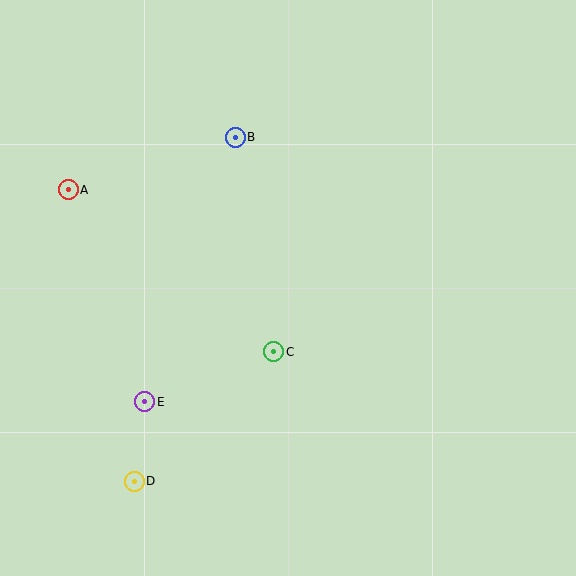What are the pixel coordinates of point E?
Point E is at (145, 402).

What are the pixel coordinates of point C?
Point C is at (274, 352).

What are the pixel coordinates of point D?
Point D is at (134, 481).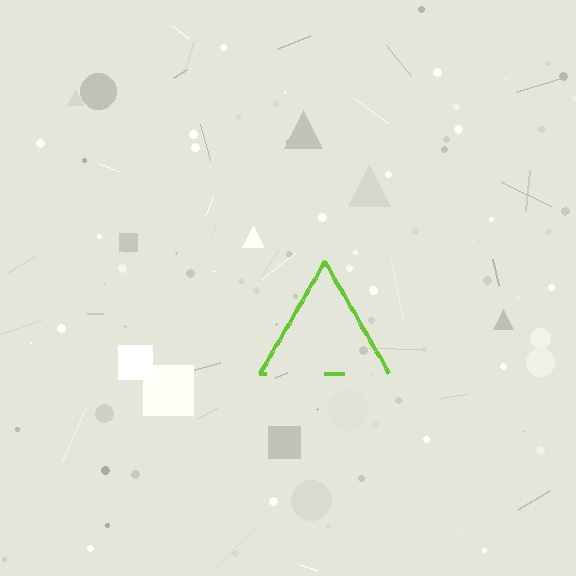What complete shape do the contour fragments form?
The contour fragments form a triangle.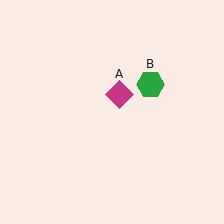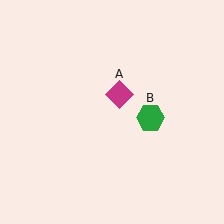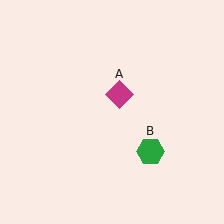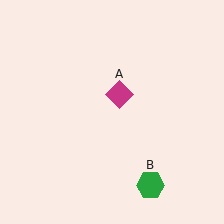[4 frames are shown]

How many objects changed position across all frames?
1 object changed position: green hexagon (object B).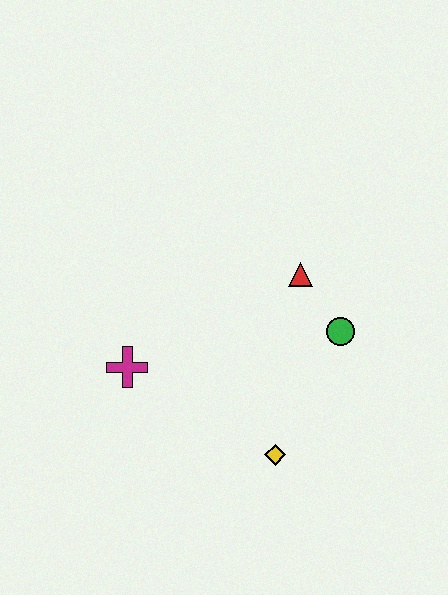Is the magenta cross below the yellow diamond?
No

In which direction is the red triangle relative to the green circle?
The red triangle is above the green circle.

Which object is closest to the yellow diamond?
The green circle is closest to the yellow diamond.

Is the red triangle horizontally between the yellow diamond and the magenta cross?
No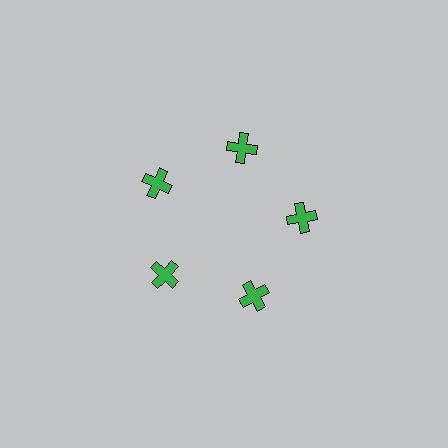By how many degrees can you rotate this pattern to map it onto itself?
The pattern maps onto itself every 72 degrees of rotation.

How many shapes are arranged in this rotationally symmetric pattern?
There are 5 shapes, arranged in 5 groups of 1.